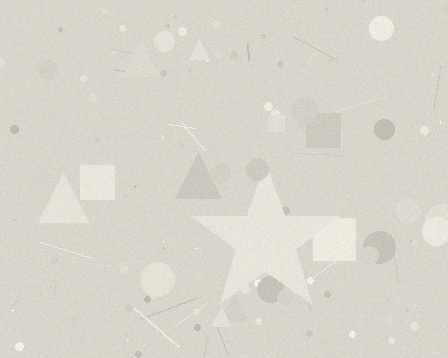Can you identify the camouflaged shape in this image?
The camouflaged shape is a star.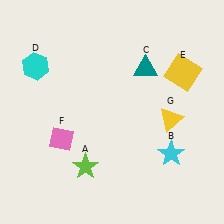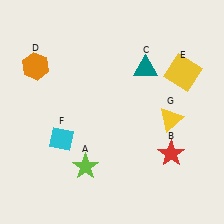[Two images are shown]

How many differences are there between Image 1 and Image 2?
There are 3 differences between the two images.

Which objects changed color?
B changed from cyan to red. D changed from cyan to orange. F changed from pink to cyan.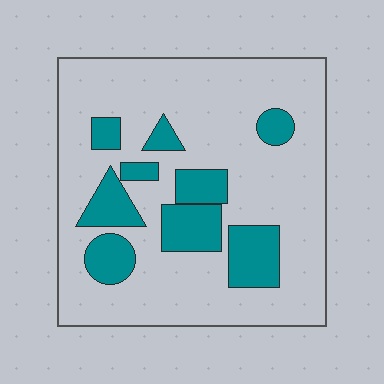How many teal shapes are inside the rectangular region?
9.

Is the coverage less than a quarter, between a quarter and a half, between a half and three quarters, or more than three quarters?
Less than a quarter.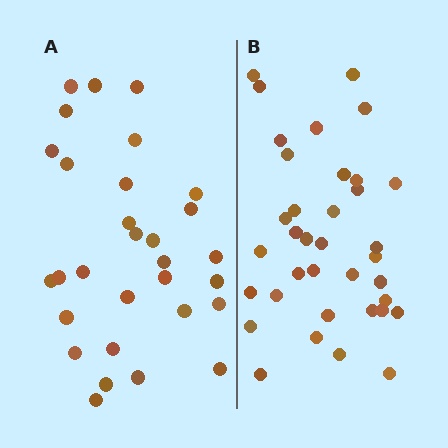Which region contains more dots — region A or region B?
Region B (the right region) has more dots.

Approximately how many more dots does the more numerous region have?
Region B has about 6 more dots than region A.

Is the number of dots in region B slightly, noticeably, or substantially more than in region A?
Region B has only slightly more — the two regions are fairly close. The ratio is roughly 1.2 to 1.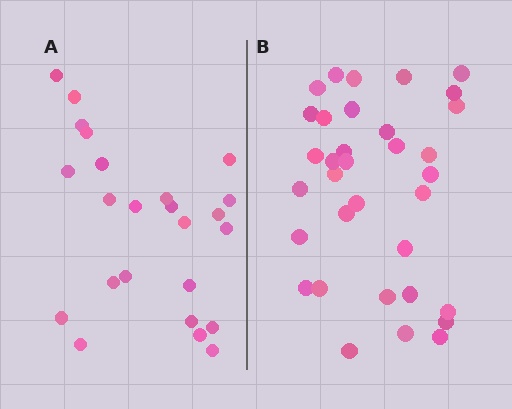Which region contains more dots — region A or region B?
Region B (the right region) has more dots.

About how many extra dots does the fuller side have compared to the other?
Region B has roughly 10 or so more dots than region A.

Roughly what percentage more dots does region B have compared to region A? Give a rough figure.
About 40% more.